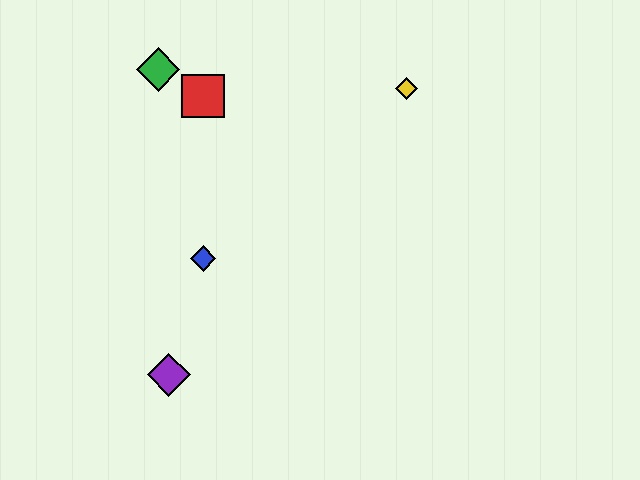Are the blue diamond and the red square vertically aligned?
Yes, both are at x≈203.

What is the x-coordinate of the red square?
The red square is at x≈203.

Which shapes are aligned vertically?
The red square, the blue diamond are aligned vertically.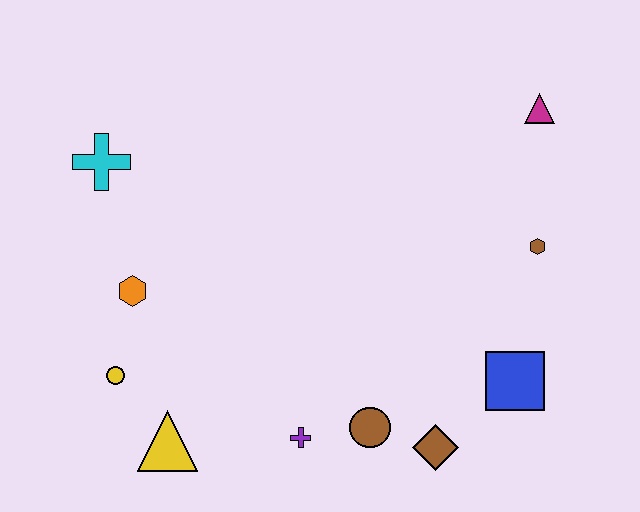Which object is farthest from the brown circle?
The cyan cross is farthest from the brown circle.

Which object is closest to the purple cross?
The brown circle is closest to the purple cross.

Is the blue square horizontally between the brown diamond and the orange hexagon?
No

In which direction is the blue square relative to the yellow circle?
The blue square is to the right of the yellow circle.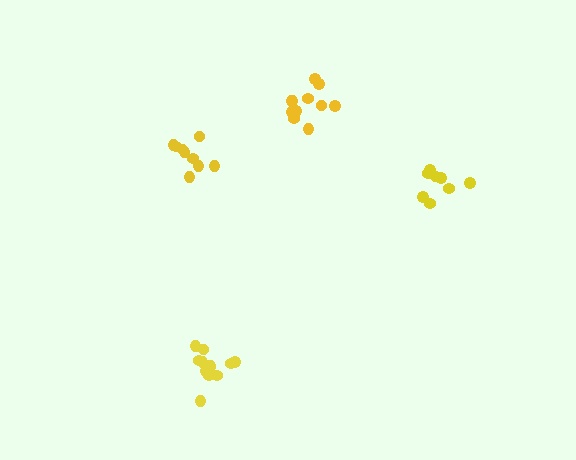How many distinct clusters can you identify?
There are 4 distinct clusters.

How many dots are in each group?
Group 1: 8 dots, Group 2: 9 dots, Group 3: 11 dots, Group 4: 14 dots (42 total).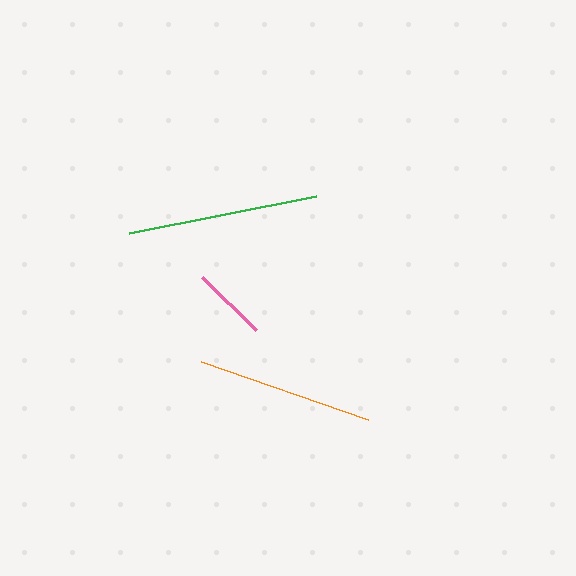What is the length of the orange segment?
The orange segment is approximately 177 pixels long.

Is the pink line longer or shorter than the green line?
The green line is longer than the pink line.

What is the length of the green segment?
The green segment is approximately 191 pixels long.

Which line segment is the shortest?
The pink line is the shortest at approximately 76 pixels.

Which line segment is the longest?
The green line is the longest at approximately 191 pixels.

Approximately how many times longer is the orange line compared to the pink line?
The orange line is approximately 2.3 times the length of the pink line.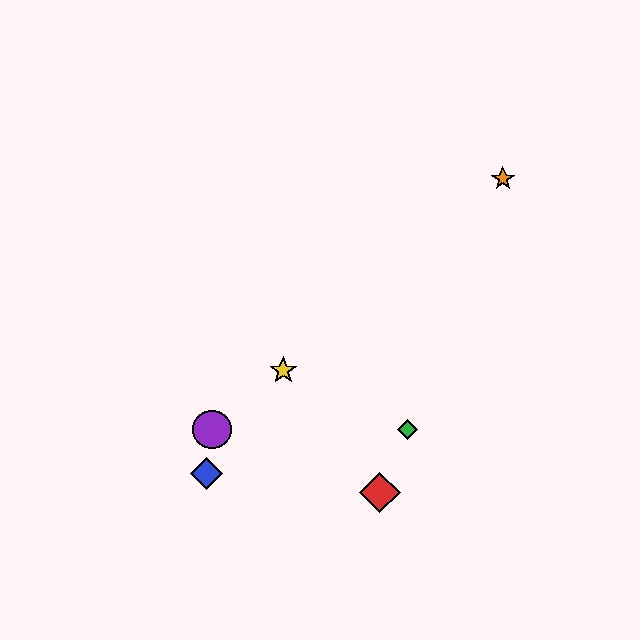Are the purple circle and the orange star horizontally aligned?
No, the purple circle is at y≈430 and the orange star is at y≈179.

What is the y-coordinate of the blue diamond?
The blue diamond is at y≈473.